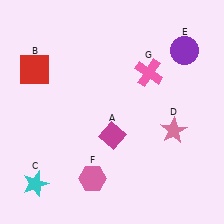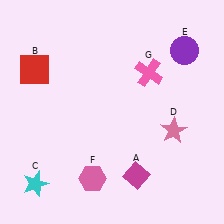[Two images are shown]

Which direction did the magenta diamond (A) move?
The magenta diamond (A) moved down.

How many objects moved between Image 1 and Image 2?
1 object moved between the two images.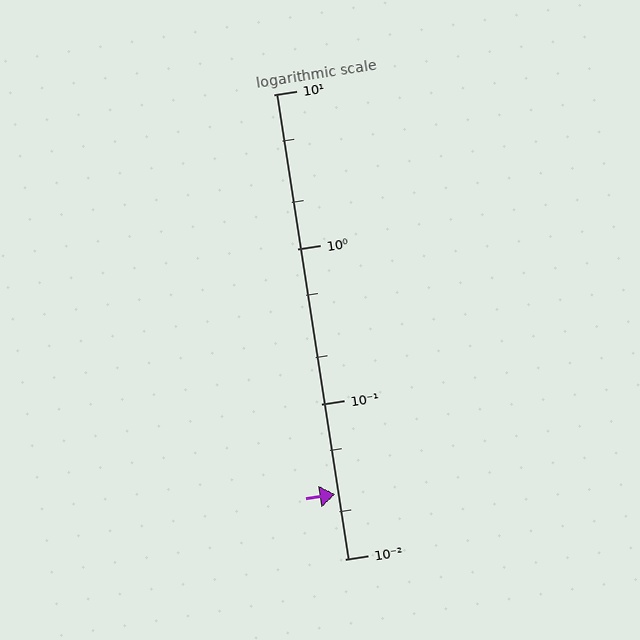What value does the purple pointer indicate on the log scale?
The pointer indicates approximately 0.026.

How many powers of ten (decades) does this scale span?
The scale spans 3 decades, from 0.01 to 10.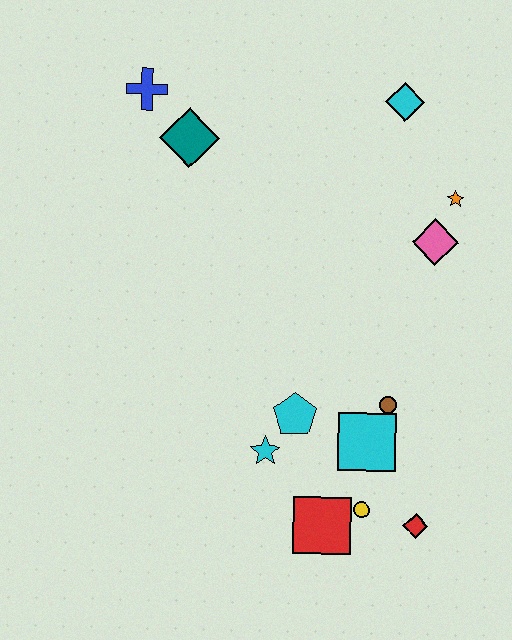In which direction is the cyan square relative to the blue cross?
The cyan square is below the blue cross.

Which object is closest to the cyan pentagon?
The cyan star is closest to the cyan pentagon.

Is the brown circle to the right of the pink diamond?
No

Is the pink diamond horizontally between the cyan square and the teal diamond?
No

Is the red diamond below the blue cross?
Yes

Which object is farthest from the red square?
The blue cross is farthest from the red square.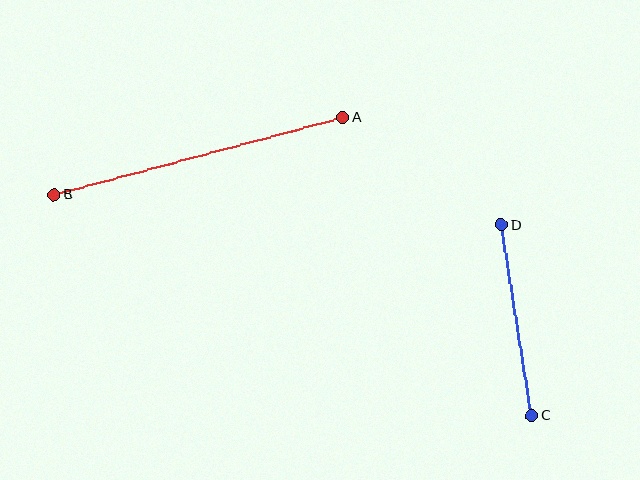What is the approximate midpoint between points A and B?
The midpoint is at approximately (199, 156) pixels.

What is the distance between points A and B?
The distance is approximately 299 pixels.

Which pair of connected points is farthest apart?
Points A and B are farthest apart.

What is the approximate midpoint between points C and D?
The midpoint is at approximately (517, 320) pixels.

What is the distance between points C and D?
The distance is approximately 193 pixels.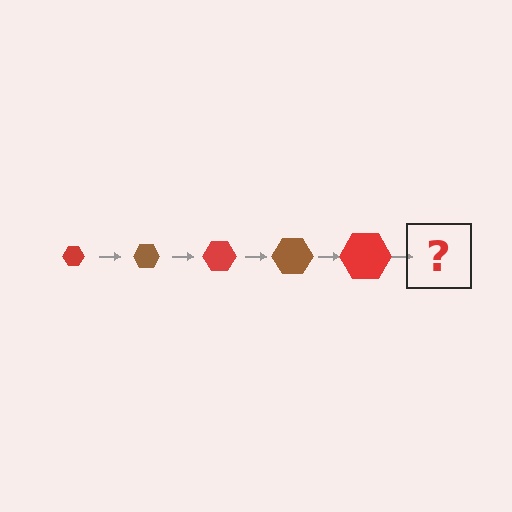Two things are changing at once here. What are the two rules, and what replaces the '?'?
The two rules are that the hexagon grows larger each step and the color cycles through red and brown. The '?' should be a brown hexagon, larger than the previous one.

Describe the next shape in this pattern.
It should be a brown hexagon, larger than the previous one.